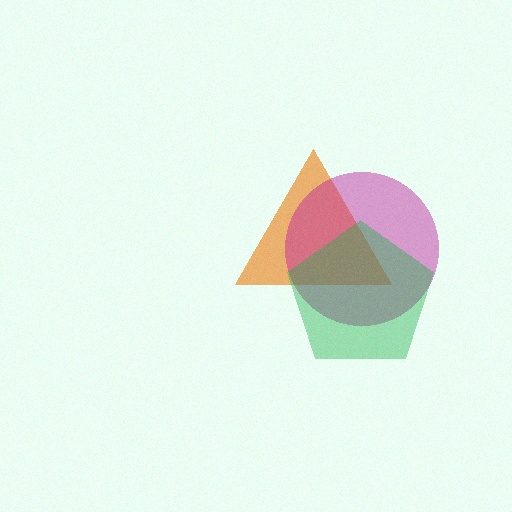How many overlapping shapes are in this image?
There are 3 overlapping shapes in the image.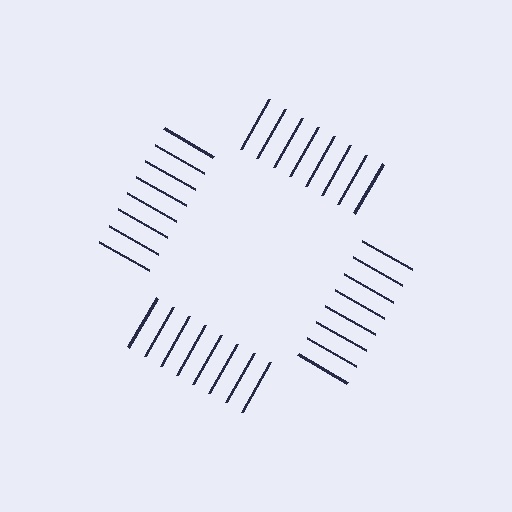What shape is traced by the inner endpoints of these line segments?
An illusory square — the line segments terminate on its edges but no continuous stroke is drawn.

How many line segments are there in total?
32 — 8 along each of the 4 edges.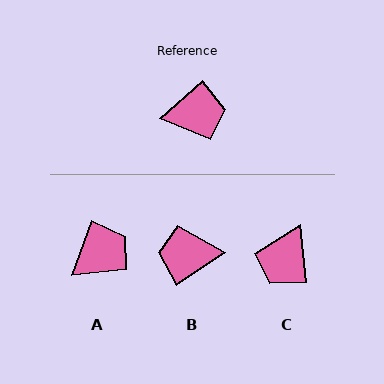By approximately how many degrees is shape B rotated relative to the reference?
Approximately 172 degrees counter-clockwise.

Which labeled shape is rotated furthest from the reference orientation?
B, about 172 degrees away.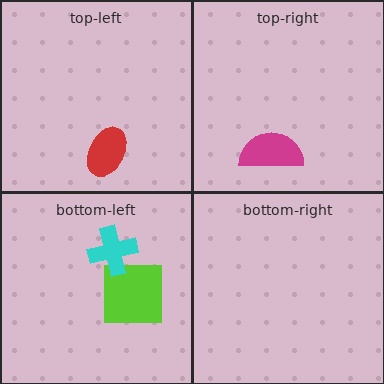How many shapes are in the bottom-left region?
2.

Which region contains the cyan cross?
The bottom-left region.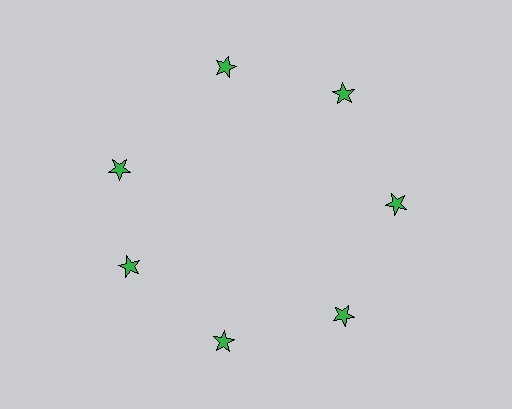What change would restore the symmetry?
The symmetry would be restored by rotating it back into even spacing with its neighbors so that all 7 stars sit at equal angles and equal distance from the center.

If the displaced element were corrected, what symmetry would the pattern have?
It would have 7-fold rotational symmetry — the pattern would map onto itself every 51 degrees.